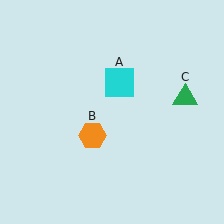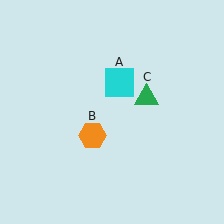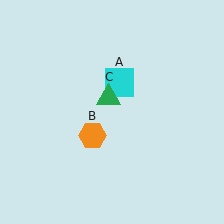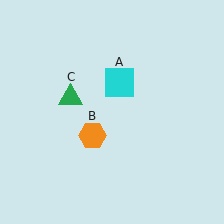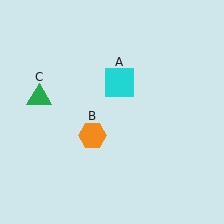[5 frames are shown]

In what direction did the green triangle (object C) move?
The green triangle (object C) moved left.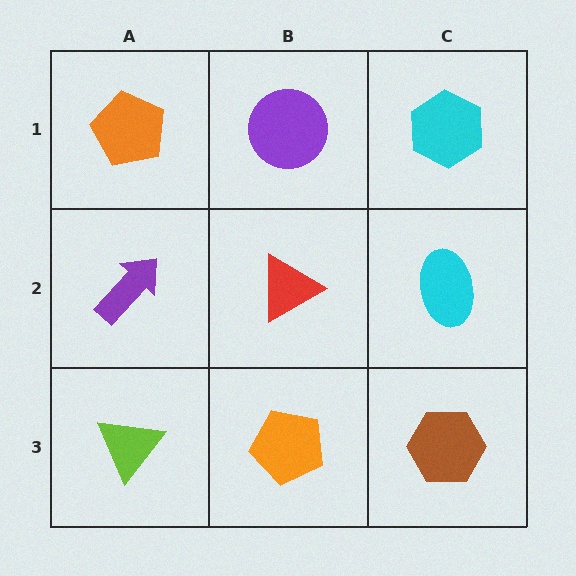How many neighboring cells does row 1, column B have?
3.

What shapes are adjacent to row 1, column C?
A cyan ellipse (row 2, column C), a purple circle (row 1, column B).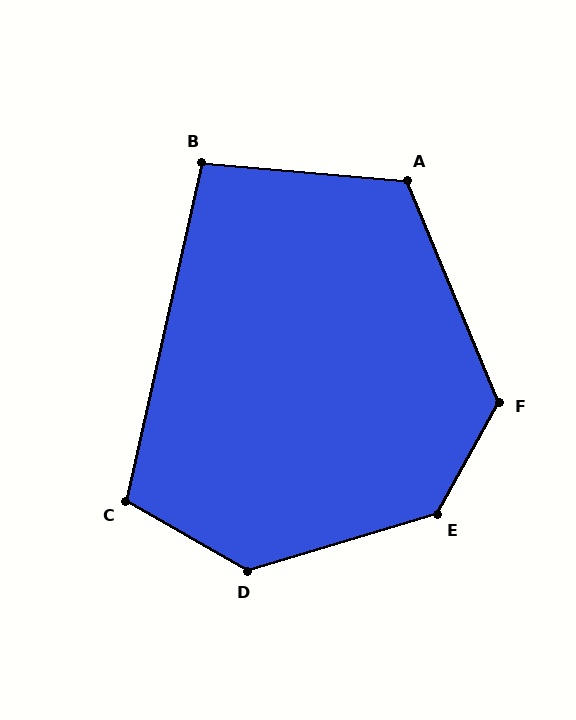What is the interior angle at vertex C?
Approximately 107 degrees (obtuse).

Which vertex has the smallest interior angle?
B, at approximately 98 degrees.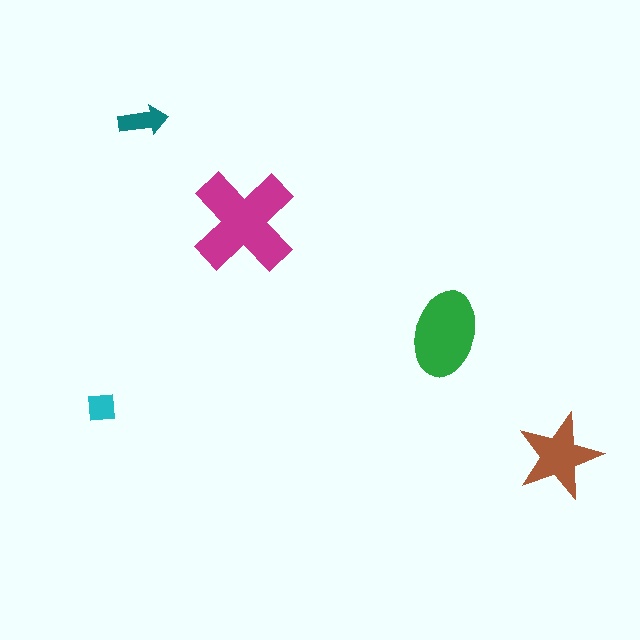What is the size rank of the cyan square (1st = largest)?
5th.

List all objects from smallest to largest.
The cyan square, the teal arrow, the brown star, the green ellipse, the magenta cross.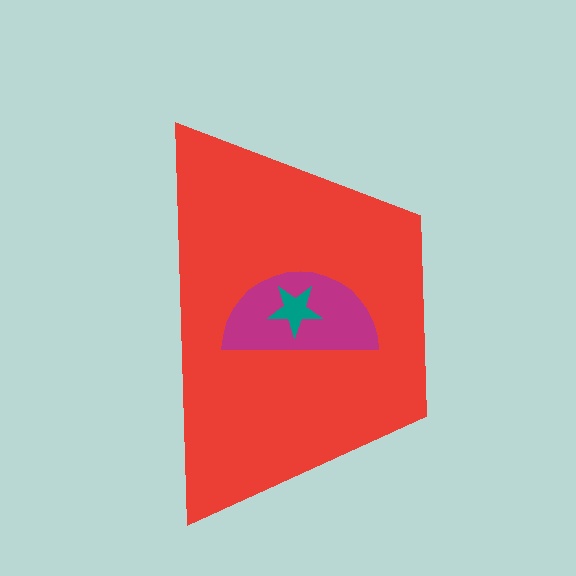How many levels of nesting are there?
3.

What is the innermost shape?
The teal star.